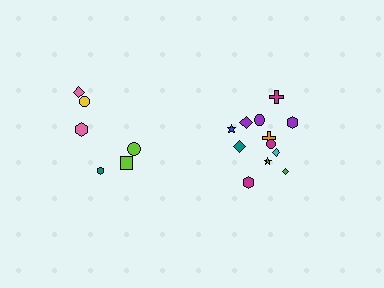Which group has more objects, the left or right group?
The right group.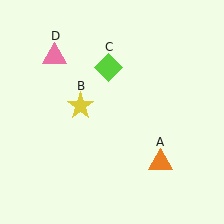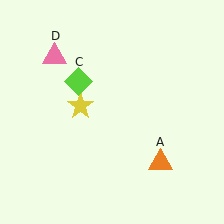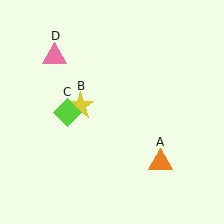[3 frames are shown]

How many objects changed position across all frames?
1 object changed position: lime diamond (object C).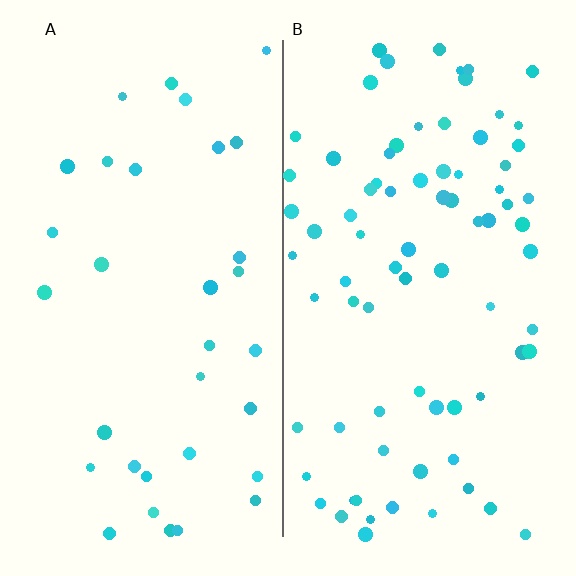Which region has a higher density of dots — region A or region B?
B (the right).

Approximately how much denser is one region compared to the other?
Approximately 2.4× — region B over region A.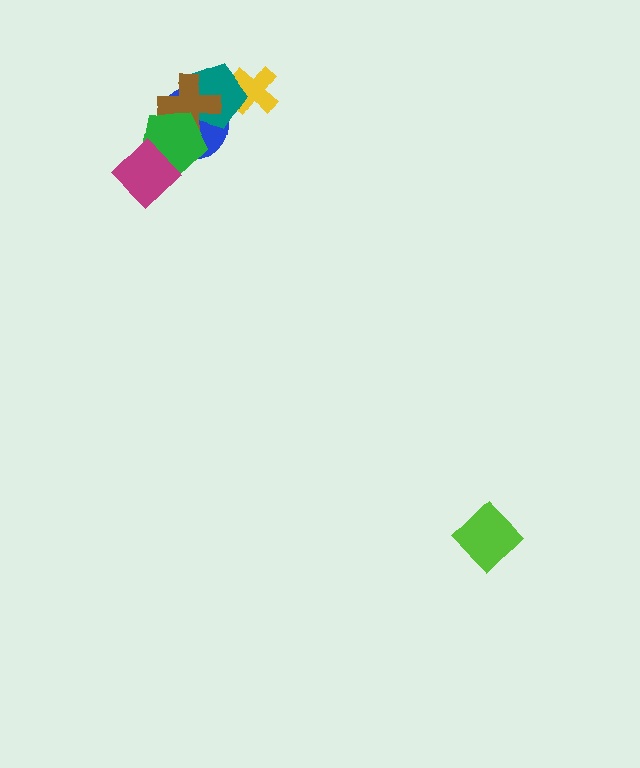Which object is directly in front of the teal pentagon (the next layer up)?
The brown cross is directly in front of the teal pentagon.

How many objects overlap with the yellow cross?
1 object overlaps with the yellow cross.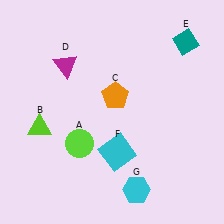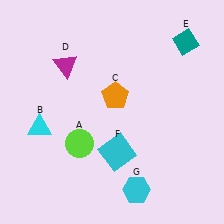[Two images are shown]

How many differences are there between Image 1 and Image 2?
There is 1 difference between the two images.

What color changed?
The triangle (B) changed from lime in Image 1 to cyan in Image 2.